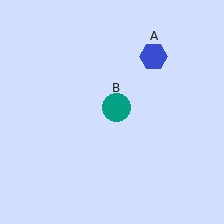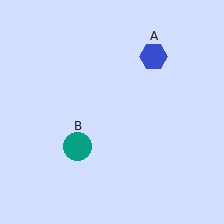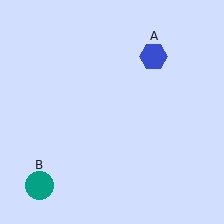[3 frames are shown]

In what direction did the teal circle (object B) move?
The teal circle (object B) moved down and to the left.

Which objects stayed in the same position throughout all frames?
Blue hexagon (object A) remained stationary.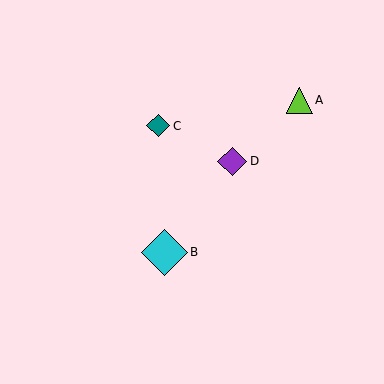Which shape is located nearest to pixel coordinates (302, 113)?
The lime triangle (labeled A) at (299, 100) is nearest to that location.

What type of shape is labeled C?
Shape C is a teal diamond.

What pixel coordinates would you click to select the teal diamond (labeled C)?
Click at (158, 126) to select the teal diamond C.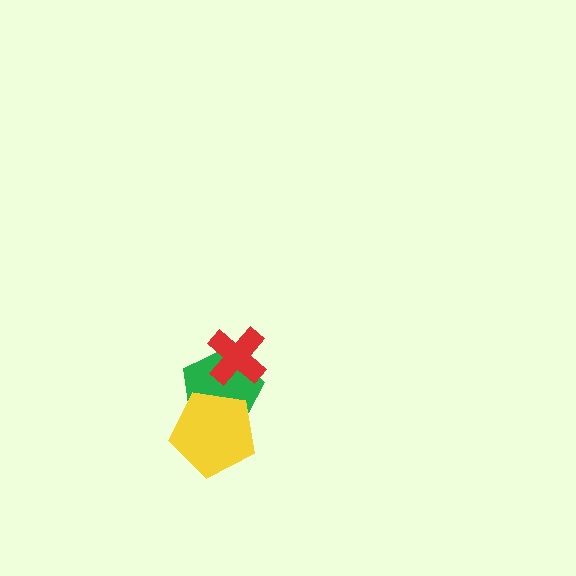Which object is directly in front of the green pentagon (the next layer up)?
The red cross is directly in front of the green pentagon.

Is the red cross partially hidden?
No, no other shape covers it.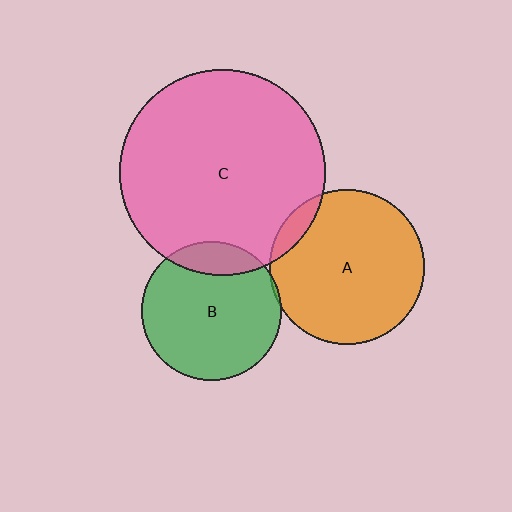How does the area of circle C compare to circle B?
Approximately 2.2 times.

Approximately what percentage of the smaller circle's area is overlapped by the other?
Approximately 15%.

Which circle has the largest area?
Circle C (pink).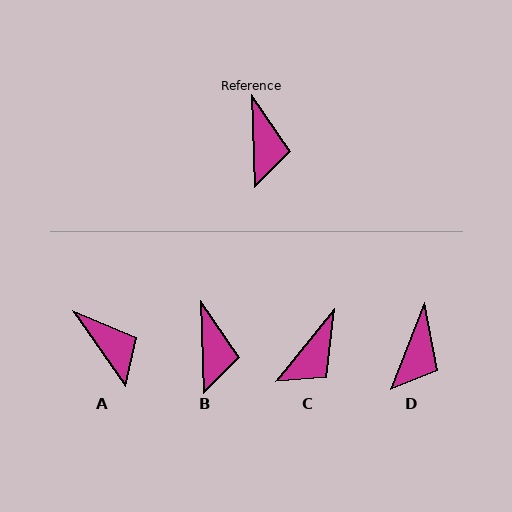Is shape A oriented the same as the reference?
No, it is off by about 33 degrees.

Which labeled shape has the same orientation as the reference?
B.